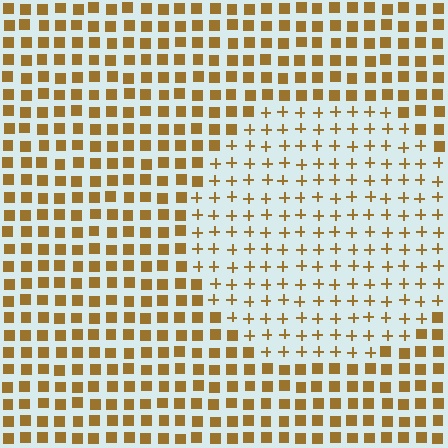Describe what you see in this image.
The image is filled with small brown elements arranged in a uniform grid. A circle-shaped region contains plus signs, while the surrounding area contains squares. The boundary is defined purely by the change in element shape.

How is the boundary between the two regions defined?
The boundary is defined by a change in element shape: plus signs inside vs. squares outside. All elements share the same color and spacing.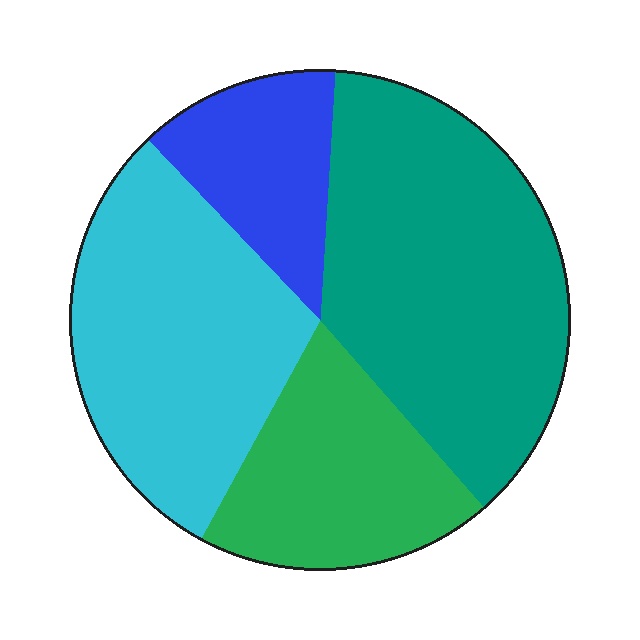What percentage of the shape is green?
Green covers roughly 20% of the shape.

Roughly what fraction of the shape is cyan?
Cyan takes up between a quarter and a half of the shape.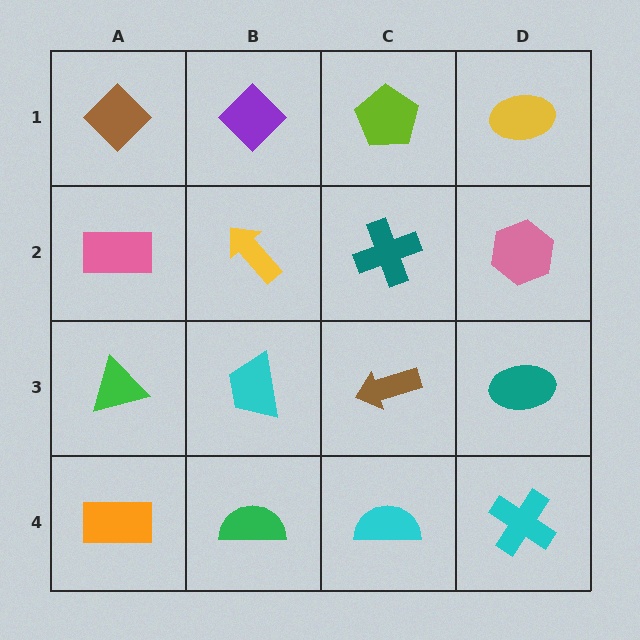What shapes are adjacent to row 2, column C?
A lime pentagon (row 1, column C), a brown arrow (row 3, column C), a yellow arrow (row 2, column B), a pink hexagon (row 2, column D).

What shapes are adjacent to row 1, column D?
A pink hexagon (row 2, column D), a lime pentagon (row 1, column C).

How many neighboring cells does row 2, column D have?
3.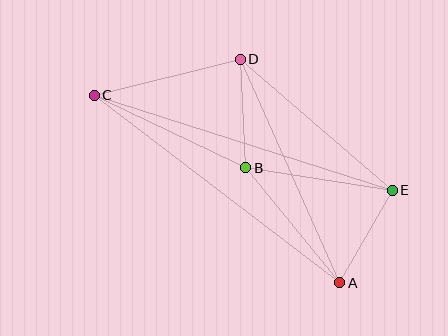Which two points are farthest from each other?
Points C and E are farthest from each other.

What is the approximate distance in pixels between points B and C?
The distance between B and C is approximately 168 pixels.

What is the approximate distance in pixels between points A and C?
The distance between A and C is approximately 309 pixels.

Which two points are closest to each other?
Points A and E are closest to each other.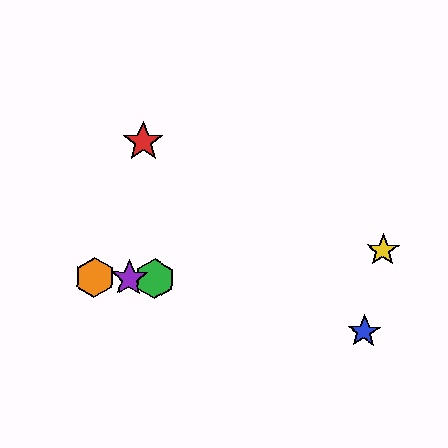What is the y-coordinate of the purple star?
The purple star is at y≈278.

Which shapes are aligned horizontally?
The green hexagon, the purple star, the orange hexagon are aligned horizontally.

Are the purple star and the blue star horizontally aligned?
No, the purple star is at y≈278 and the blue star is at y≈332.